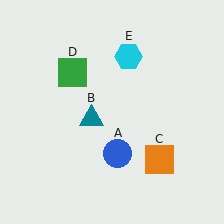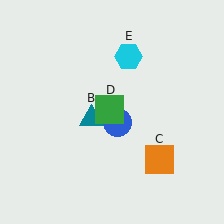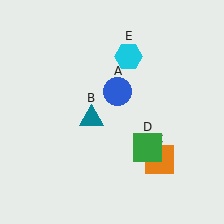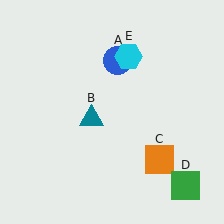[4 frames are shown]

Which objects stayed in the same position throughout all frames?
Teal triangle (object B) and orange square (object C) and cyan hexagon (object E) remained stationary.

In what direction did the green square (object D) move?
The green square (object D) moved down and to the right.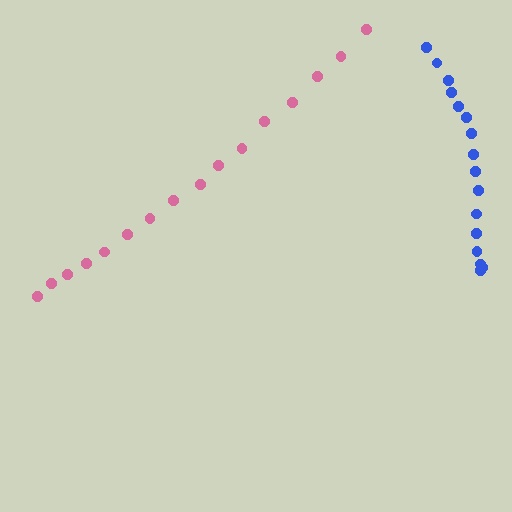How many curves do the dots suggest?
There are 2 distinct paths.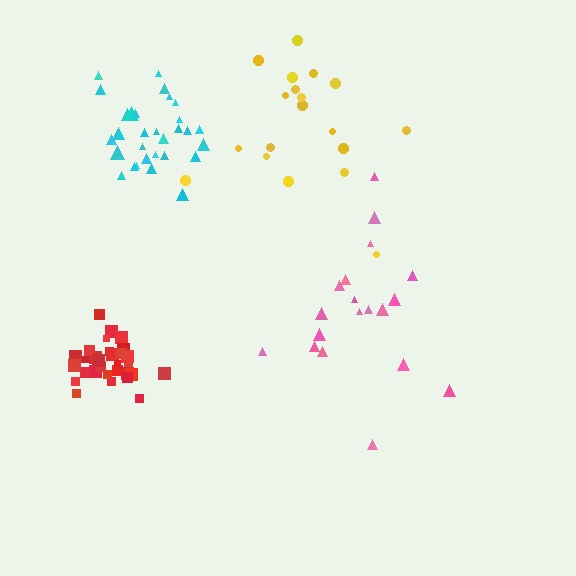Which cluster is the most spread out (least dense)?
Yellow.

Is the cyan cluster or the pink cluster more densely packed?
Cyan.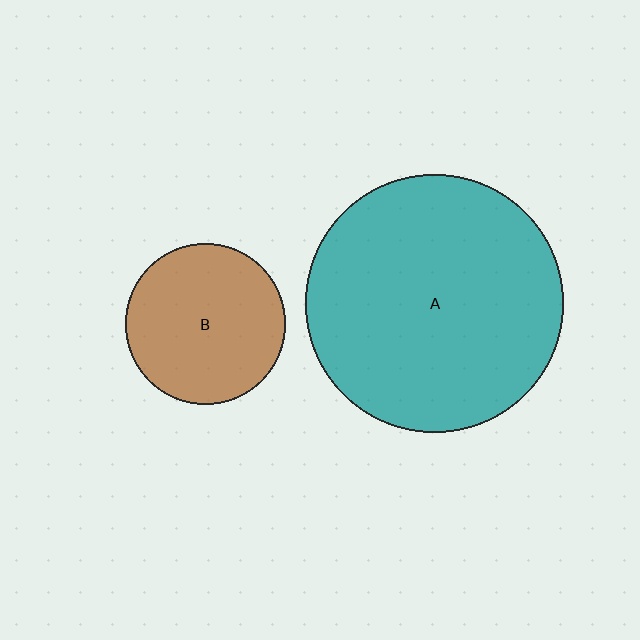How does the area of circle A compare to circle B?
Approximately 2.6 times.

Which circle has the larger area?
Circle A (teal).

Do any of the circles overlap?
No, none of the circles overlap.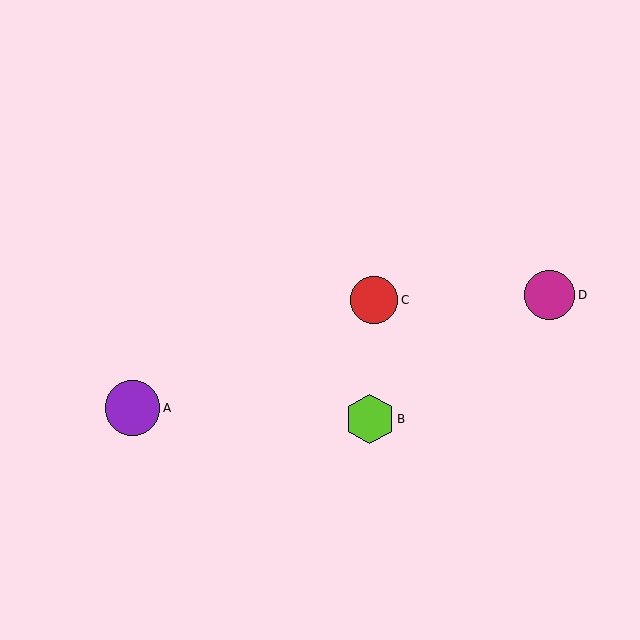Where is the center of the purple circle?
The center of the purple circle is at (133, 408).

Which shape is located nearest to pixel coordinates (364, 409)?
The lime hexagon (labeled B) at (370, 419) is nearest to that location.